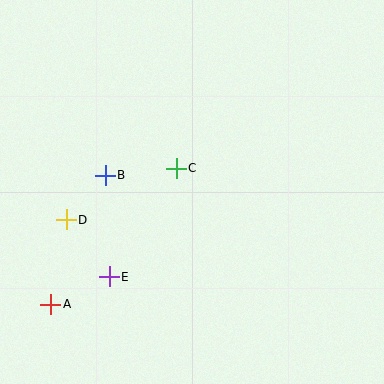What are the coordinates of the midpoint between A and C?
The midpoint between A and C is at (114, 236).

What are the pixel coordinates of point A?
Point A is at (51, 304).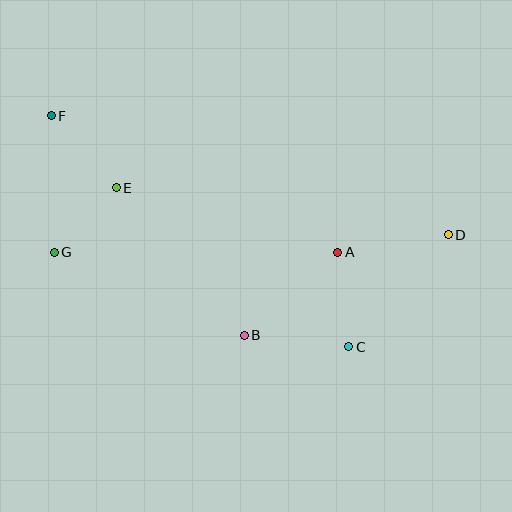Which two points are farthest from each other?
Points D and F are farthest from each other.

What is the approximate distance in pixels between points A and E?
The distance between A and E is approximately 231 pixels.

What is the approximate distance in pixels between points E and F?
The distance between E and F is approximately 97 pixels.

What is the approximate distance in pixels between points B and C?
The distance between B and C is approximately 105 pixels.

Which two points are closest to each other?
Points E and G are closest to each other.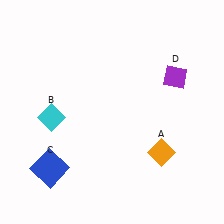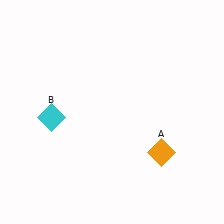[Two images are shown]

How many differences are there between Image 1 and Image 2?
There are 2 differences between the two images.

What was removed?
The blue square (C), the purple diamond (D) were removed in Image 2.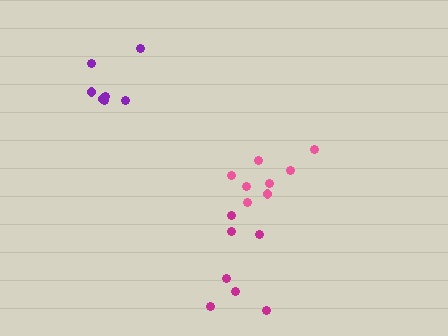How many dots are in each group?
Group 1: 7 dots, Group 2: 7 dots, Group 3: 8 dots (22 total).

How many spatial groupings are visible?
There are 3 spatial groupings.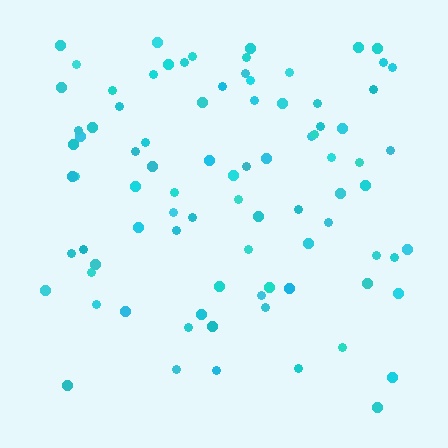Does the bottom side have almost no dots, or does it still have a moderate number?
Still a moderate number, just noticeably fewer than the top.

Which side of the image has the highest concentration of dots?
The top.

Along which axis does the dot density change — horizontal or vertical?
Vertical.